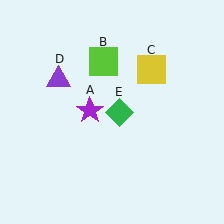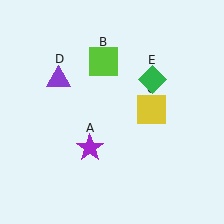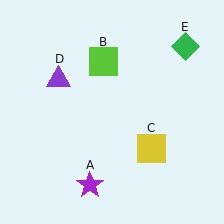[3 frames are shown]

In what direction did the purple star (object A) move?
The purple star (object A) moved down.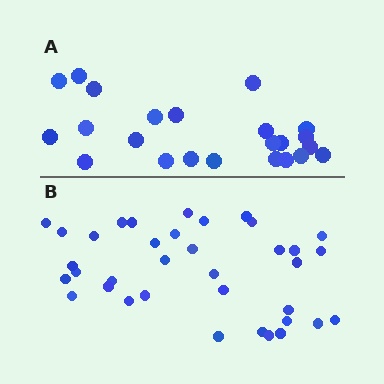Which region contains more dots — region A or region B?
Region B (the bottom region) has more dots.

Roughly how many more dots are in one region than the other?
Region B has approximately 15 more dots than region A.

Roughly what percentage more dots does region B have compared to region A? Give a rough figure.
About 55% more.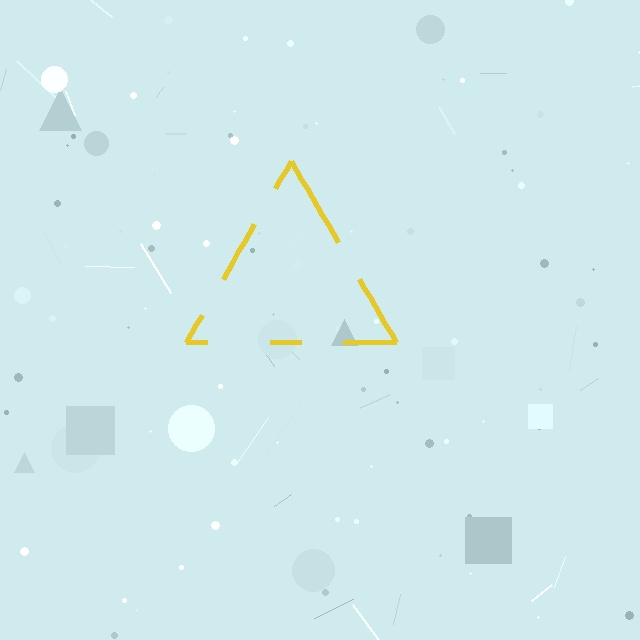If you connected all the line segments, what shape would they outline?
They would outline a triangle.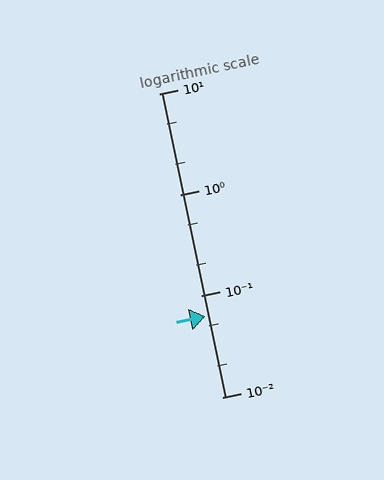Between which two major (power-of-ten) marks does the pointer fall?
The pointer is between 0.01 and 0.1.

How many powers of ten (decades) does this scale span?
The scale spans 3 decades, from 0.01 to 10.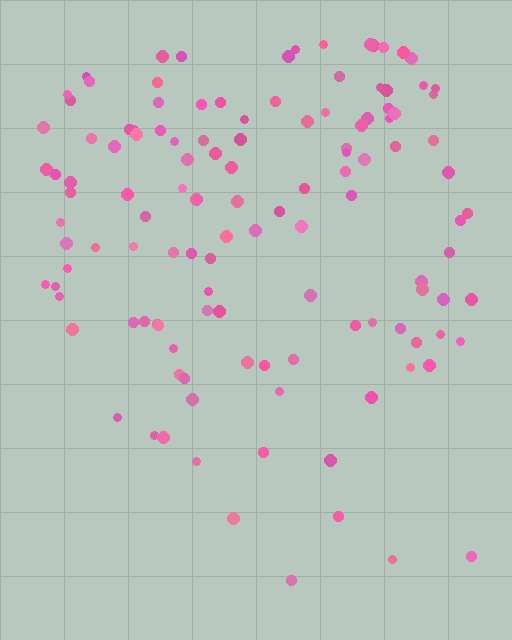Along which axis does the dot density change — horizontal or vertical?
Vertical.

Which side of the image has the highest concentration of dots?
The top.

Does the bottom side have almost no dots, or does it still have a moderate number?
Still a moderate number, just noticeably fewer than the top.